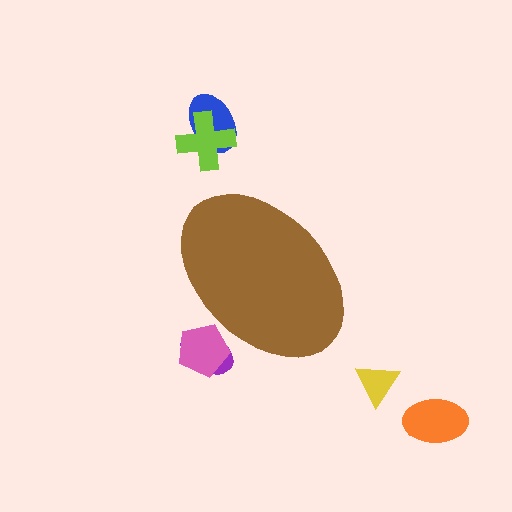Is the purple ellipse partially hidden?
Yes, the purple ellipse is partially hidden behind the brown ellipse.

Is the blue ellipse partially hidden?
No, the blue ellipse is fully visible.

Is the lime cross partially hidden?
No, the lime cross is fully visible.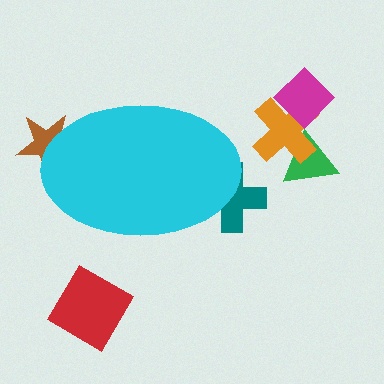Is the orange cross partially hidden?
No, the orange cross is fully visible.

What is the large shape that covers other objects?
A cyan ellipse.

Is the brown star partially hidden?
Yes, the brown star is partially hidden behind the cyan ellipse.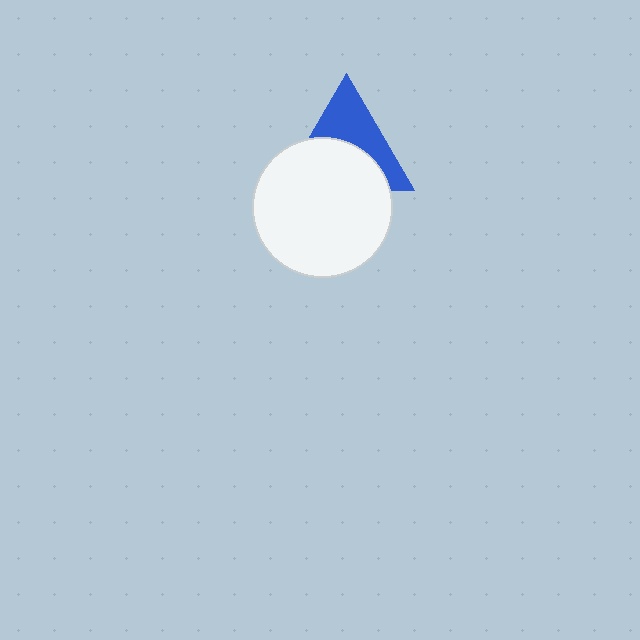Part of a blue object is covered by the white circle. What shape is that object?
It is a triangle.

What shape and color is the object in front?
The object in front is a white circle.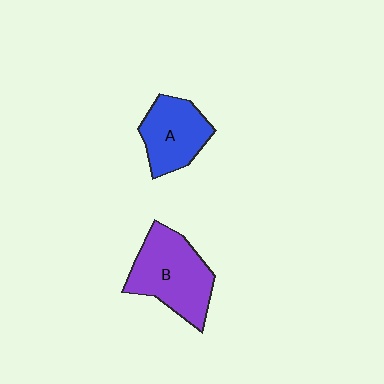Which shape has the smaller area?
Shape A (blue).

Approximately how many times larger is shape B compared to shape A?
Approximately 1.3 times.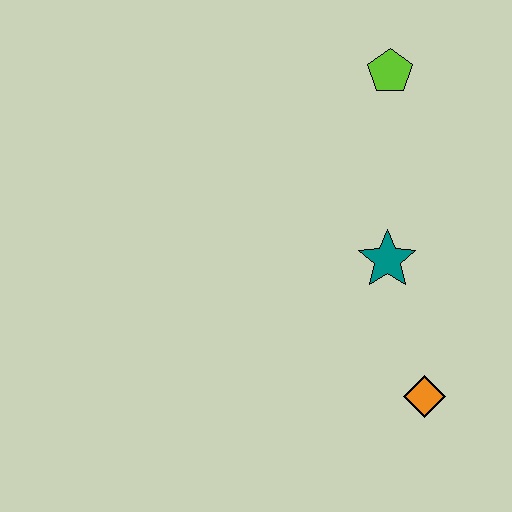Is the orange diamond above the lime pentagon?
No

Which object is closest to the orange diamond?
The teal star is closest to the orange diamond.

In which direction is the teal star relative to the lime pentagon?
The teal star is below the lime pentagon.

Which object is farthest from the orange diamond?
The lime pentagon is farthest from the orange diamond.